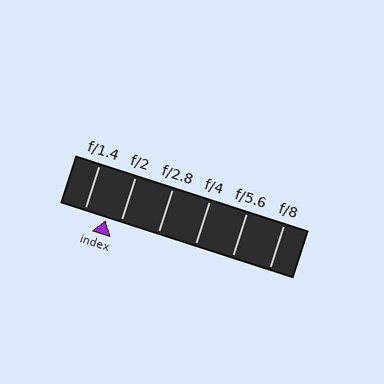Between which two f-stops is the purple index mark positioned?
The index mark is between f/1.4 and f/2.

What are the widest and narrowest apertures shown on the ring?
The widest aperture shown is f/1.4 and the narrowest is f/8.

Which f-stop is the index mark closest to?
The index mark is closest to f/2.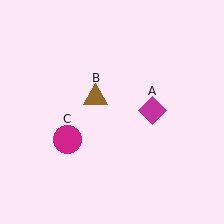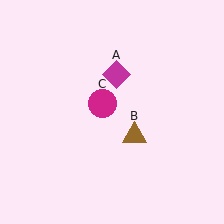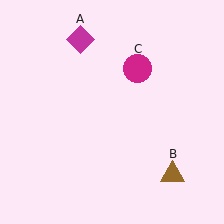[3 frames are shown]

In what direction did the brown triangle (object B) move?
The brown triangle (object B) moved down and to the right.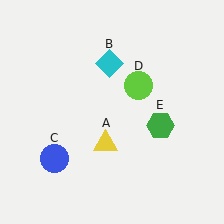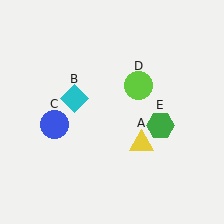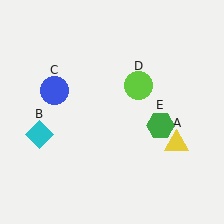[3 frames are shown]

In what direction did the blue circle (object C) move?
The blue circle (object C) moved up.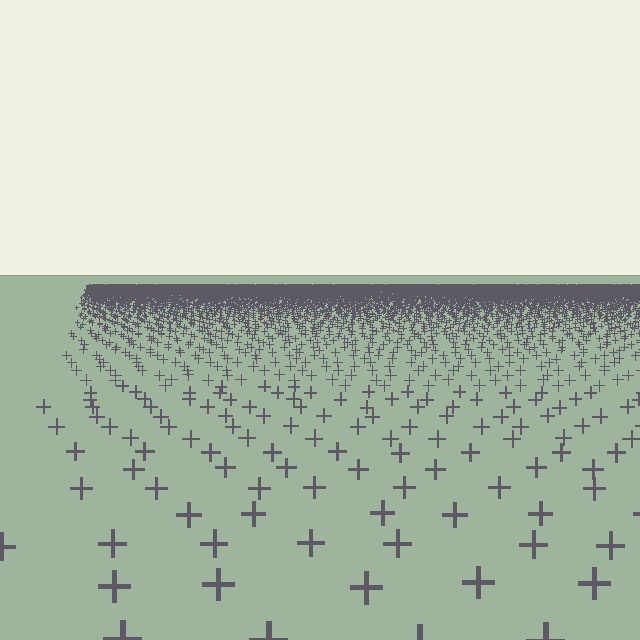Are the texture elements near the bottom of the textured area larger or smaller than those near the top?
Larger. Near the bottom, elements are closer to the viewer and appear at a bigger on-screen size.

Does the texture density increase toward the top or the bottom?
Density increases toward the top.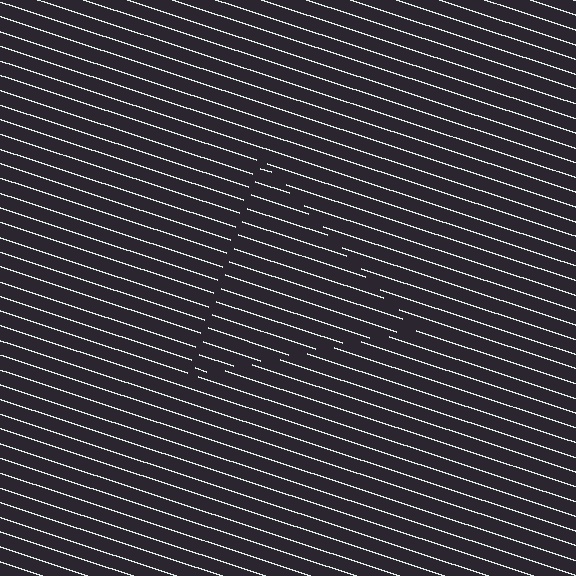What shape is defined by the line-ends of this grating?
An illusory triangle. The interior of the shape contains the same grating, shifted by half a period — the contour is defined by the phase discontinuity where line-ends from the inner and outer gratings abut.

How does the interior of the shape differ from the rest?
The interior of the shape contains the same grating, shifted by half a period — the contour is defined by the phase discontinuity where line-ends from the inner and outer gratings abut.